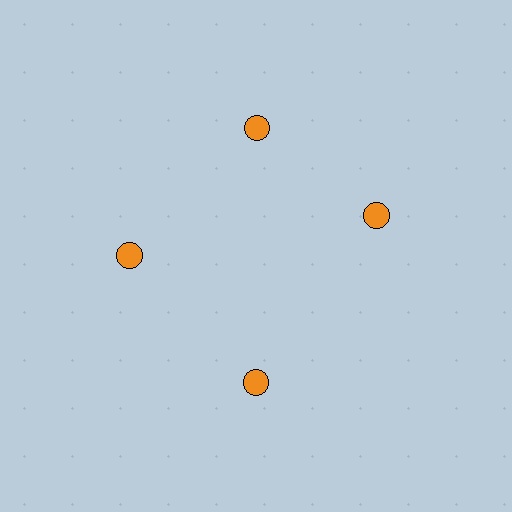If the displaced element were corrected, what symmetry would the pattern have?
It would have 4-fold rotational symmetry — the pattern would map onto itself every 90 degrees.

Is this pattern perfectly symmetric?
No. The 4 orange circles are arranged in a ring, but one element near the 3 o'clock position is rotated out of alignment along the ring, breaking the 4-fold rotational symmetry.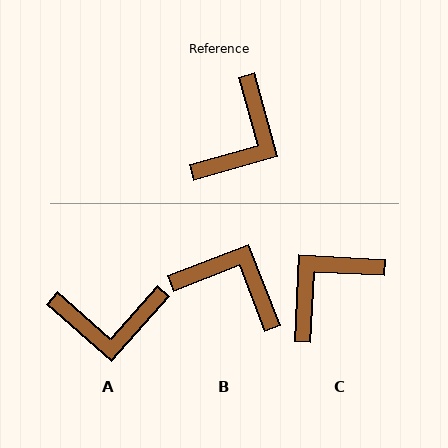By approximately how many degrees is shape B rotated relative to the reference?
Approximately 96 degrees counter-clockwise.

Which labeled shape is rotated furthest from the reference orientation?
C, about 161 degrees away.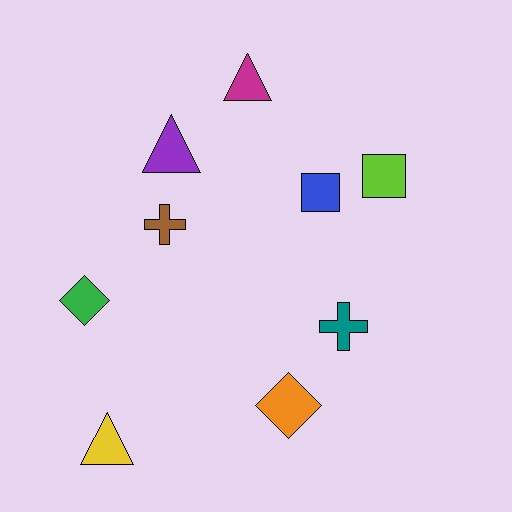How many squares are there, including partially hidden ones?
There are 2 squares.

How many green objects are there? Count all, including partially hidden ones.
There is 1 green object.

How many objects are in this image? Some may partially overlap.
There are 9 objects.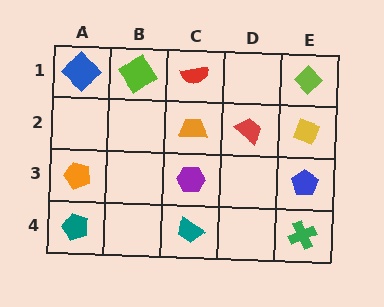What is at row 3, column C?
A purple hexagon.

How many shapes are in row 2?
3 shapes.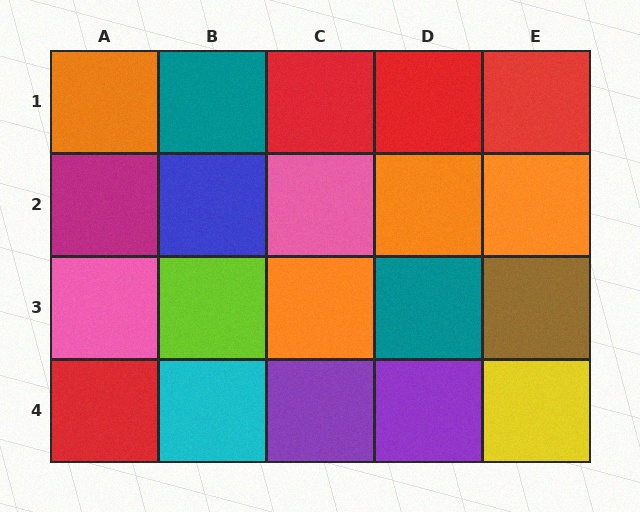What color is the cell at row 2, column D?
Orange.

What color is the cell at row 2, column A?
Magenta.